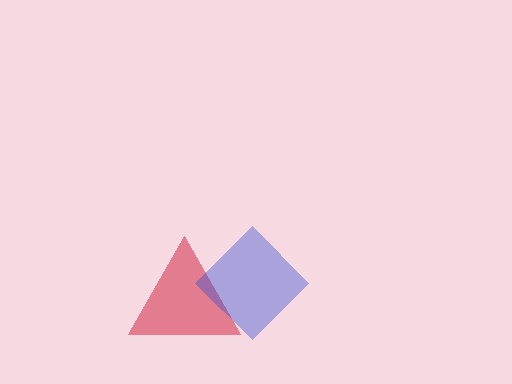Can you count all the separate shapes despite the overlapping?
Yes, there are 2 separate shapes.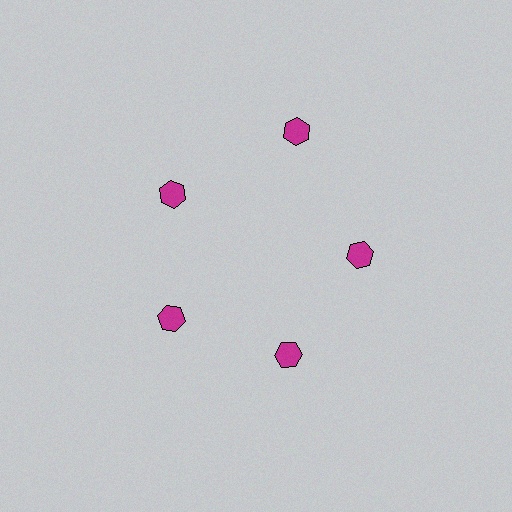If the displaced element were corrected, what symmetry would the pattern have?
It would have 5-fold rotational symmetry — the pattern would map onto itself every 72 degrees.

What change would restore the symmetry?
The symmetry would be restored by moving it inward, back onto the ring so that all 5 hexagons sit at equal angles and equal distance from the center.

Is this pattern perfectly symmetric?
No. The 5 magenta hexagons are arranged in a ring, but one element near the 1 o'clock position is pushed outward from the center, breaking the 5-fold rotational symmetry.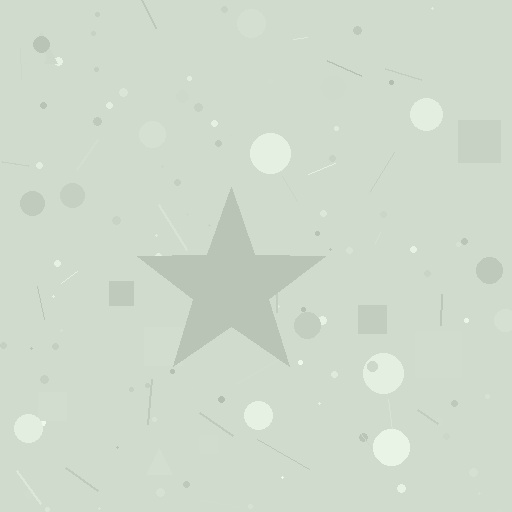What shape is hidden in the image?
A star is hidden in the image.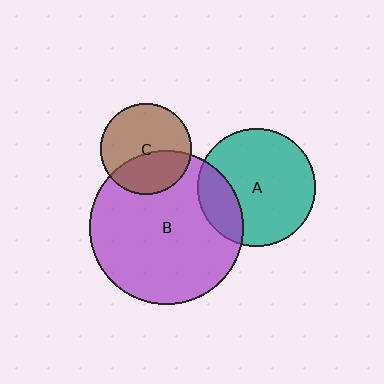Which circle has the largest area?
Circle B (purple).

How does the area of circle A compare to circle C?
Approximately 1.7 times.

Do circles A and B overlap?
Yes.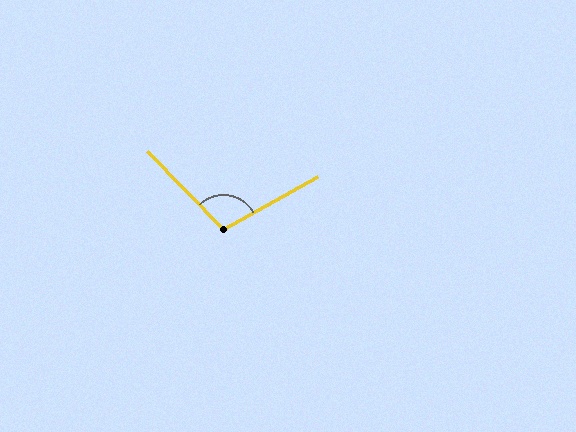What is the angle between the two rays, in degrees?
Approximately 105 degrees.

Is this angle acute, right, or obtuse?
It is obtuse.